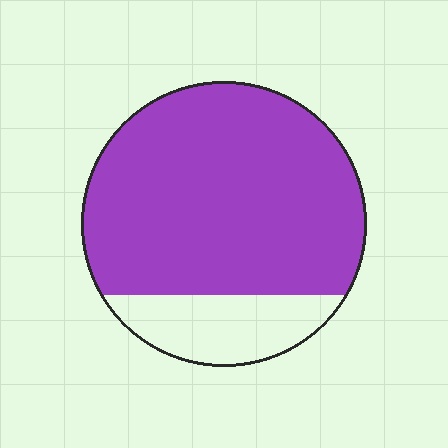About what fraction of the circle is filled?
About four fifths (4/5).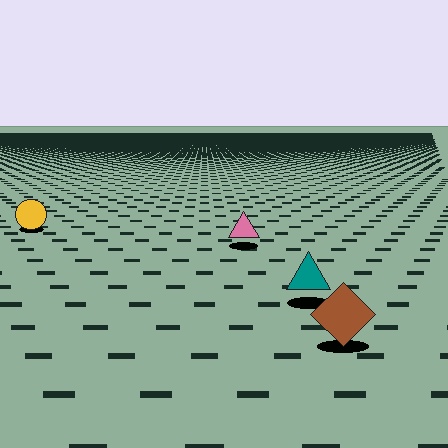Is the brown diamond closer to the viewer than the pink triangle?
Yes. The brown diamond is closer — you can tell from the texture gradient: the ground texture is coarser near it.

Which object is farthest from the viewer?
The yellow circle is farthest from the viewer. It appears smaller and the ground texture around it is denser.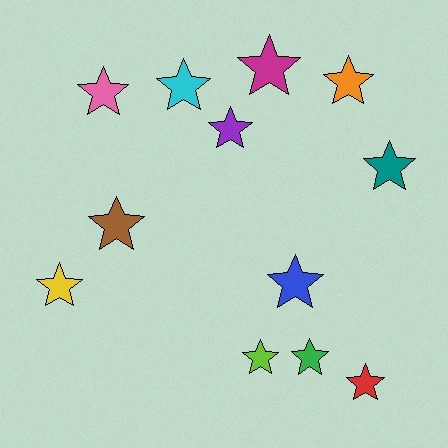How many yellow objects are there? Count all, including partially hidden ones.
There is 1 yellow object.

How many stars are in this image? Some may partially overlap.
There are 12 stars.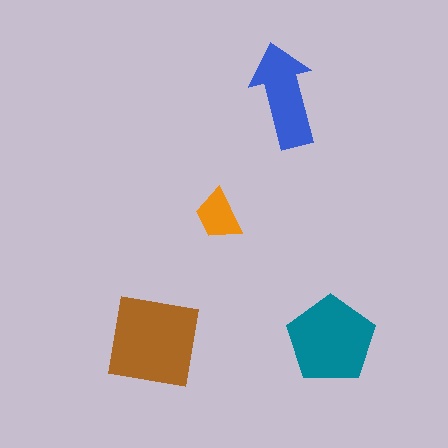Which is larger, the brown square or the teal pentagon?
The brown square.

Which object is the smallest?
The orange trapezoid.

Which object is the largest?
The brown square.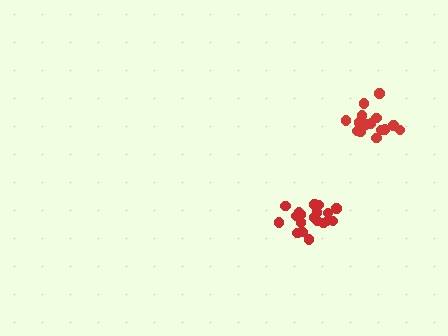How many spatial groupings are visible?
There are 2 spatial groupings.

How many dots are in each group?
Group 1: 19 dots, Group 2: 15 dots (34 total).